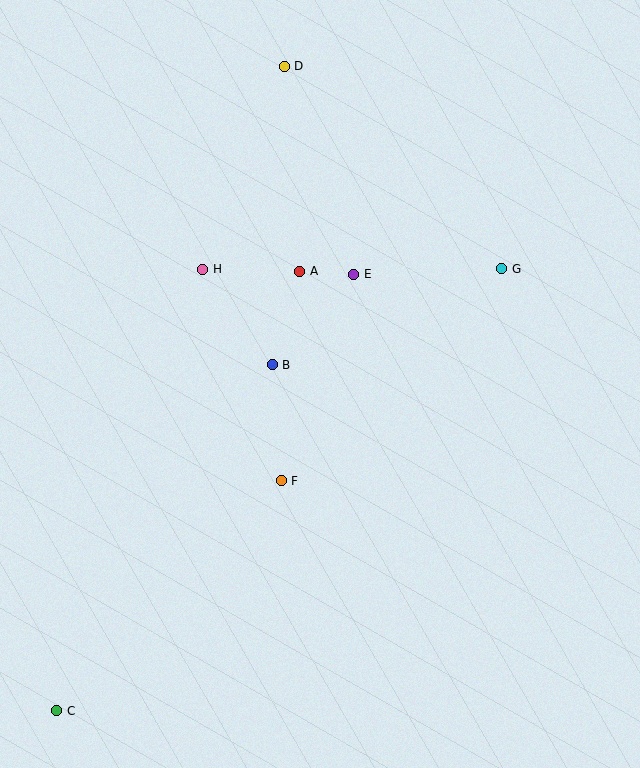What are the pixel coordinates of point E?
Point E is at (354, 274).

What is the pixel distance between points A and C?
The distance between A and C is 502 pixels.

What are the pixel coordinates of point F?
Point F is at (281, 481).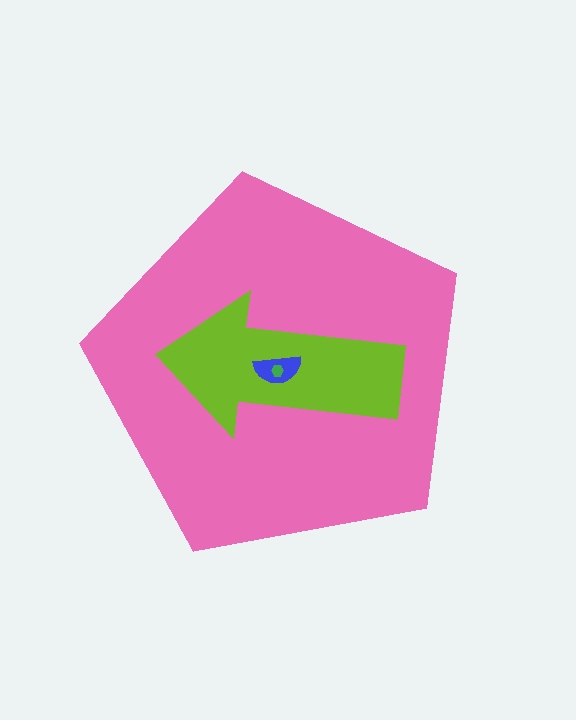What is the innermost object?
The green hexagon.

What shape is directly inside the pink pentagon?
The lime arrow.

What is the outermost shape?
The pink pentagon.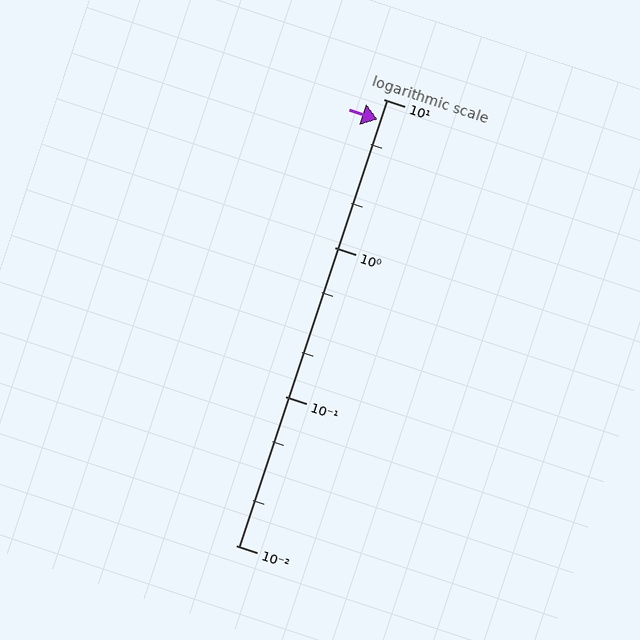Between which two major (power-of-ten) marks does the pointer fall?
The pointer is between 1 and 10.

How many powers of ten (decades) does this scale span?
The scale spans 3 decades, from 0.01 to 10.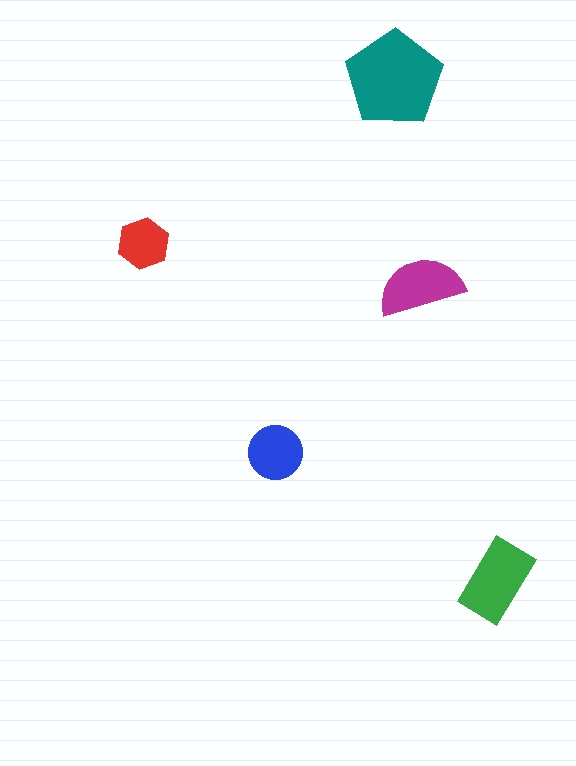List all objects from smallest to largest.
The red hexagon, the blue circle, the magenta semicircle, the green rectangle, the teal pentagon.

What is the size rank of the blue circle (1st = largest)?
4th.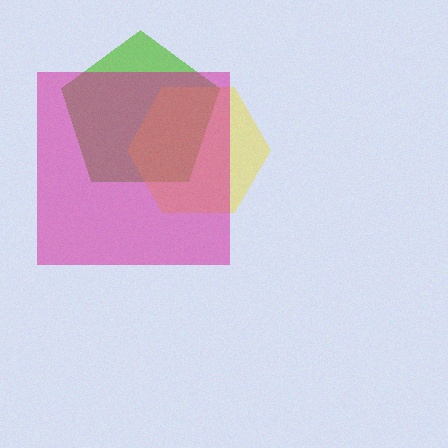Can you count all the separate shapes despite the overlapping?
Yes, there are 3 separate shapes.